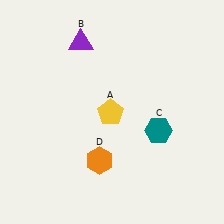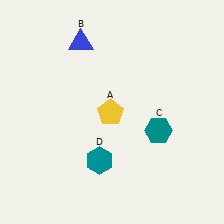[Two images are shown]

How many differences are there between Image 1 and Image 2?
There are 2 differences between the two images.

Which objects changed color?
B changed from purple to blue. D changed from orange to teal.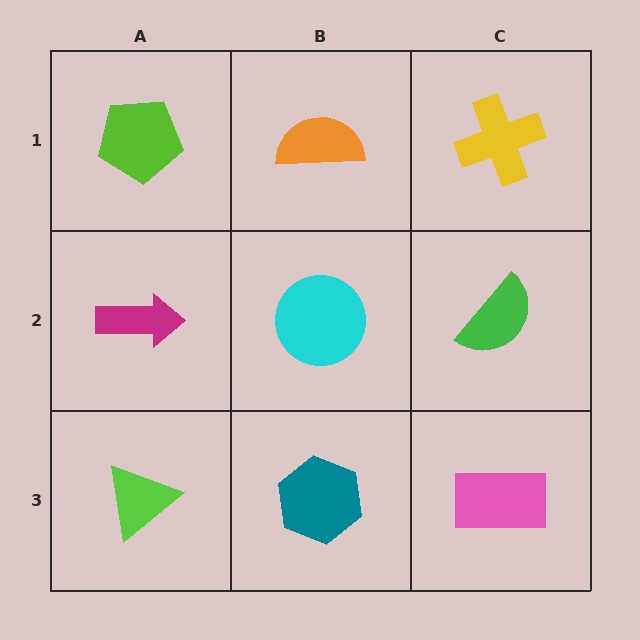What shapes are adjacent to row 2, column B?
An orange semicircle (row 1, column B), a teal hexagon (row 3, column B), a magenta arrow (row 2, column A), a green semicircle (row 2, column C).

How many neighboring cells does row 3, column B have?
3.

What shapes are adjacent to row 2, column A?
A lime pentagon (row 1, column A), a lime triangle (row 3, column A), a cyan circle (row 2, column B).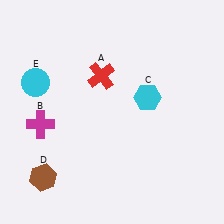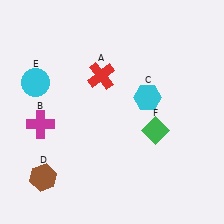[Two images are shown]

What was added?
A green diamond (F) was added in Image 2.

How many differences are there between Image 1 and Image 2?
There is 1 difference between the two images.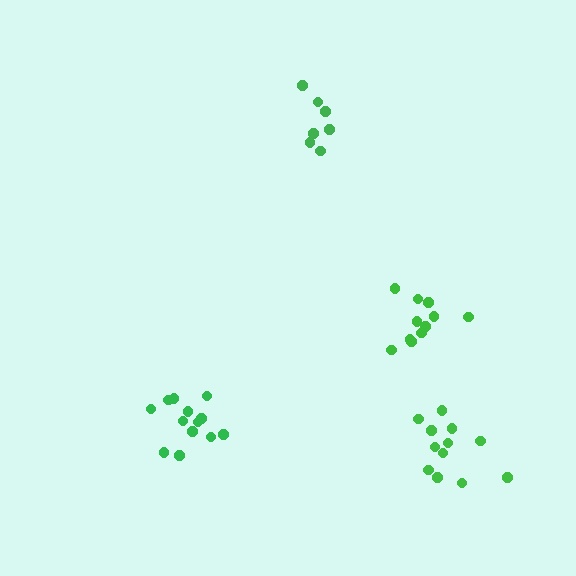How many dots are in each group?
Group 1: 11 dots, Group 2: 13 dots, Group 3: 7 dots, Group 4: 12 dots (43 total).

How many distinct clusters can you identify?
There are 4 distinct clusters.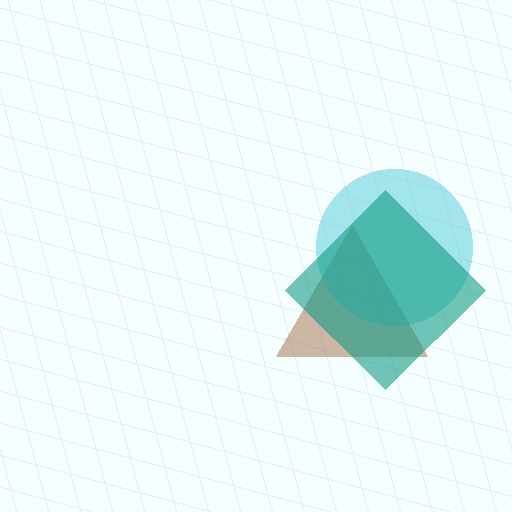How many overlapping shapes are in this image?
There are 3 overlapping shapes in the image.